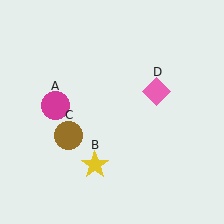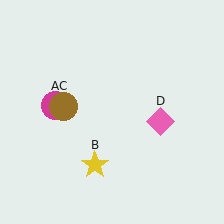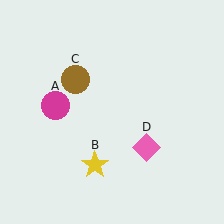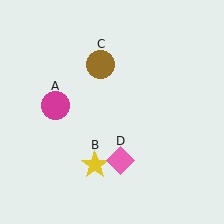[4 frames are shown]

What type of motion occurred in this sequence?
The brown circle (object C), pink diamond (object D) rotated clockwise around the center of the scene.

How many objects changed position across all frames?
2 objects changed position: brown circle (object C), pink diamond (object D).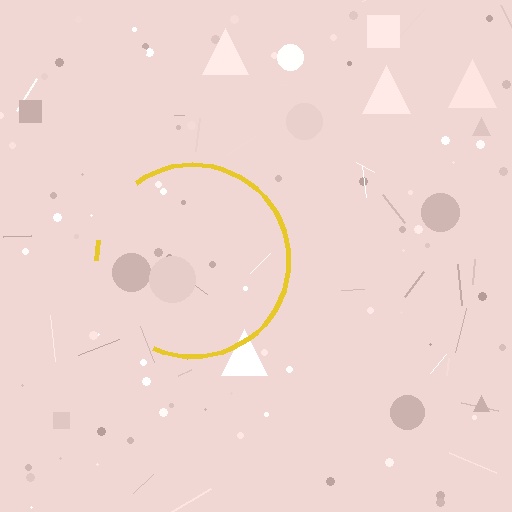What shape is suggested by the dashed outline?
The dashed outline suggests a circle.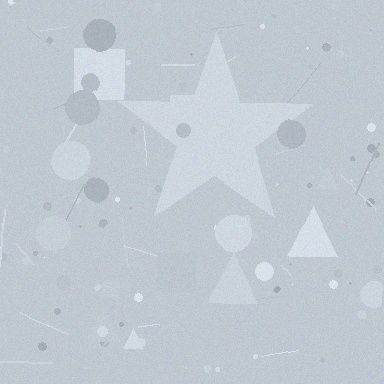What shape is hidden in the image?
A star is hidden in the image.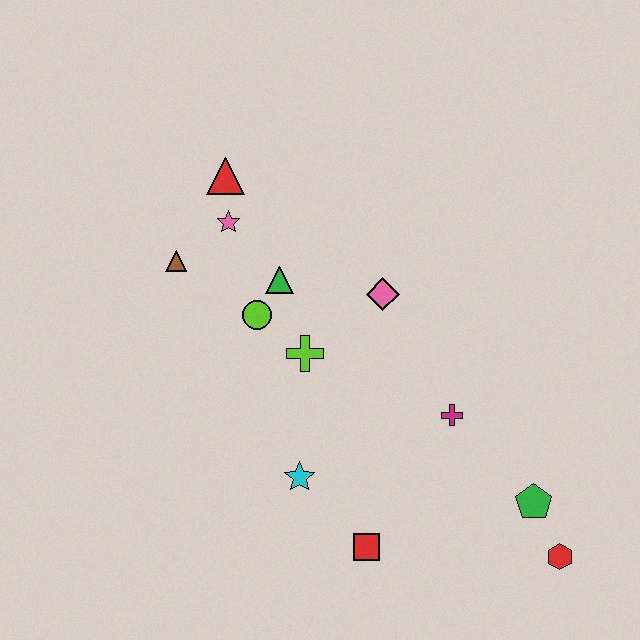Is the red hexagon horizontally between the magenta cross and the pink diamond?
No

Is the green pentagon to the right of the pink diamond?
Yes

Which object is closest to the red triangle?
The pink star is closest to the red triangle.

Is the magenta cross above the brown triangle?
No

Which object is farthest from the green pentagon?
The red triangle is farthest from the green pentagon.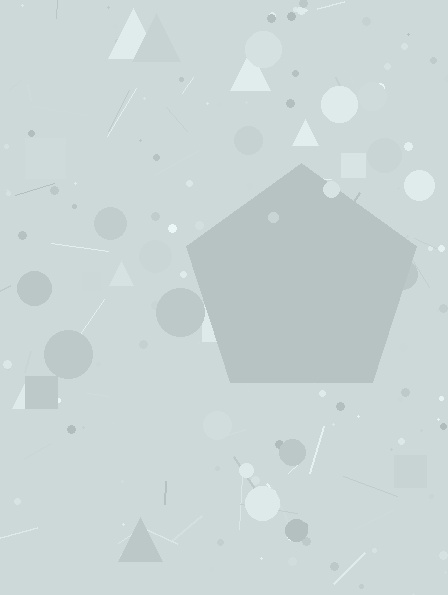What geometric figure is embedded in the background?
A pentagon is embedded in the background.